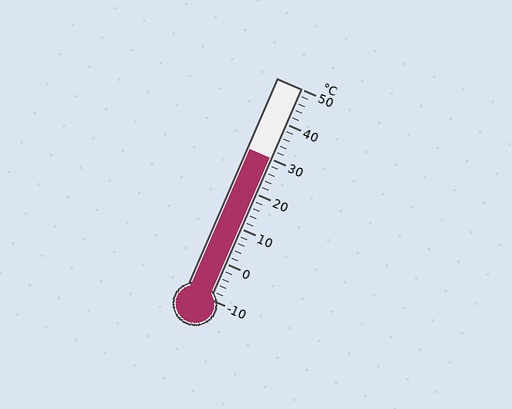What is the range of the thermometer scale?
The thermometer scale ranges from -10°C to 50°C.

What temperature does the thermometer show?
The thermometer shows approximately 30°C.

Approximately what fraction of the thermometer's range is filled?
The thermometer is filled to approximately 65% of its range.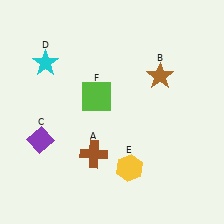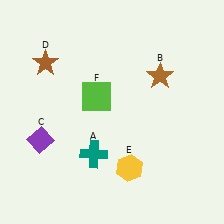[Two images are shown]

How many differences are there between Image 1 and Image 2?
There are 2 differences between the two images.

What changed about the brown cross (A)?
In Image 1, A is brown. In Image 2, it changed to teal.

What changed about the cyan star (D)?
In Image 1, D is cyan. In Image 2, it changed to brown.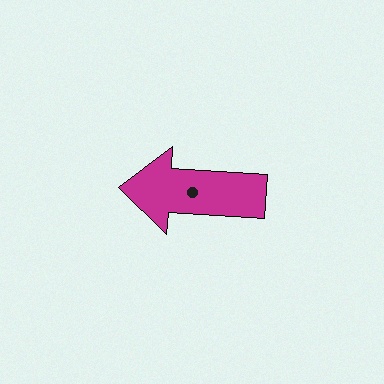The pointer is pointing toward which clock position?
Roughly 9 o'clock.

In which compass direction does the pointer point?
West.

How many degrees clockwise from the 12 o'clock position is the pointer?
Approximately 274 degrees.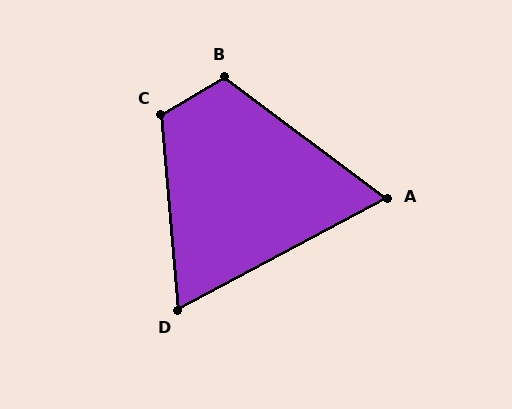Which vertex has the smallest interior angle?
A, at approximately 65 degrees.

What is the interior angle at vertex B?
Approximately 113 degrees (obtuse).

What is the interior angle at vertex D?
Approximately 67 degrees (acute).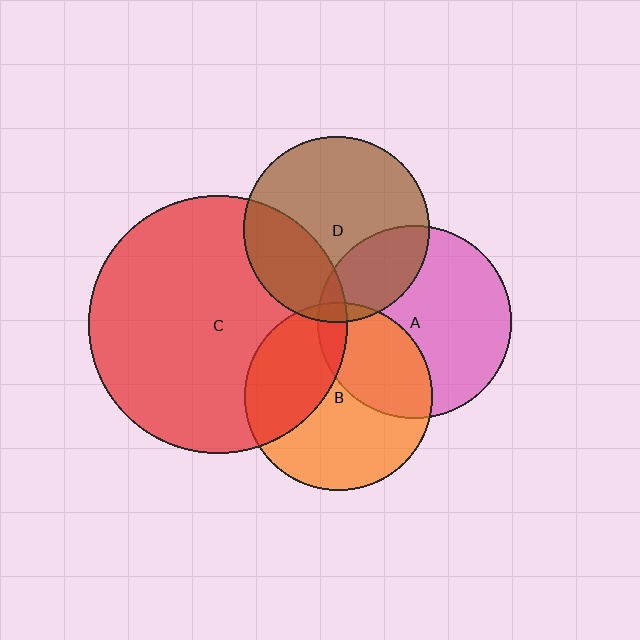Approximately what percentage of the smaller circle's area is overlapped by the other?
Approximately 5%.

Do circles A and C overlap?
Yes.